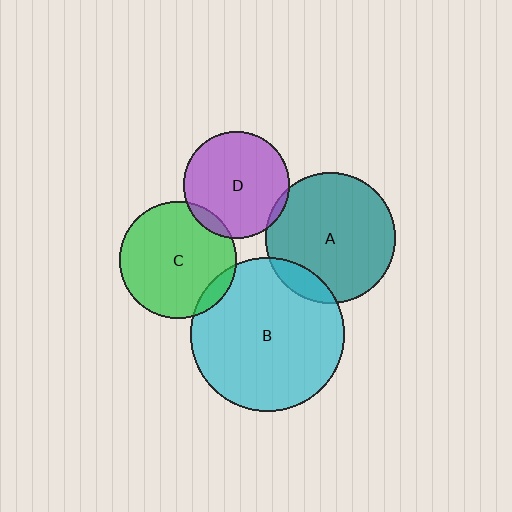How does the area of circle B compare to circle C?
Approximately 1.7 times.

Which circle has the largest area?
Circle B (cyan).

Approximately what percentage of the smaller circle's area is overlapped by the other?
Approximately 5%.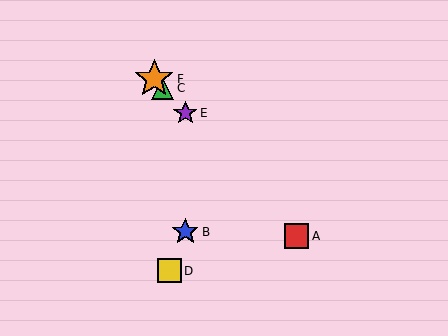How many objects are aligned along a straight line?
4 objects (A, C, E, F) are aligned along a straight line.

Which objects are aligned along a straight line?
Objects A, C, E, F are aligned along a straight line.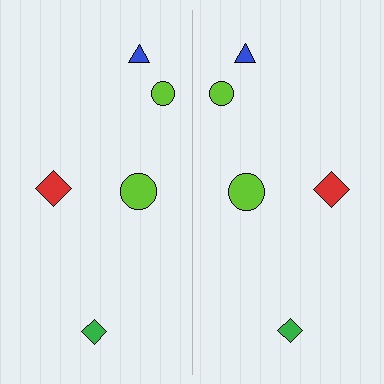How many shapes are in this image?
There are 10 shapes in this image.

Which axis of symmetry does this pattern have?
The pattern has a vertical axis of symmetry running through the center of the image.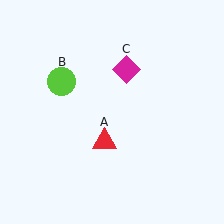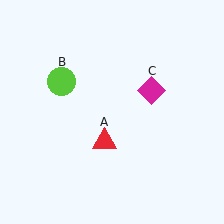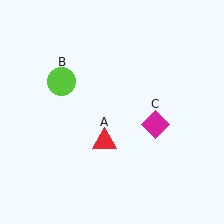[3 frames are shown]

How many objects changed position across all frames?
1 object changed position: magenta diamond (object C).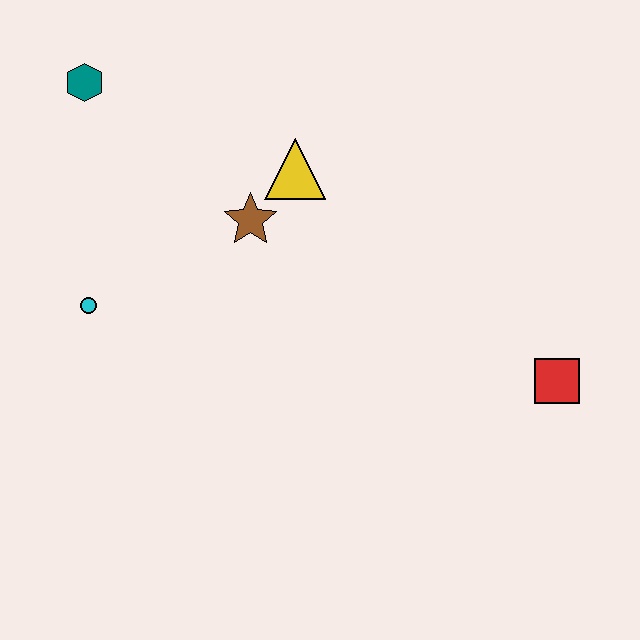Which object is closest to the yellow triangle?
The brown star is closest to the yellow triangle.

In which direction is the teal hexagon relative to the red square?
The teal hexagon is to the left of the red square.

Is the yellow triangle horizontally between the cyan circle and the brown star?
No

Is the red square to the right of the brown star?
Yes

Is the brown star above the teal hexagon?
No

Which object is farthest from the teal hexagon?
The red square is farthest from the teal hexagon.